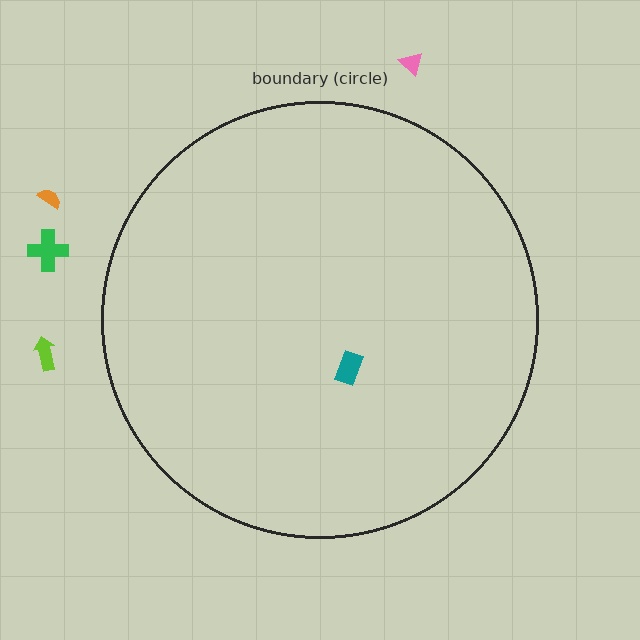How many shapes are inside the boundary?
1 inside, 4 outside.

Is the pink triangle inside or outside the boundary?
Outside.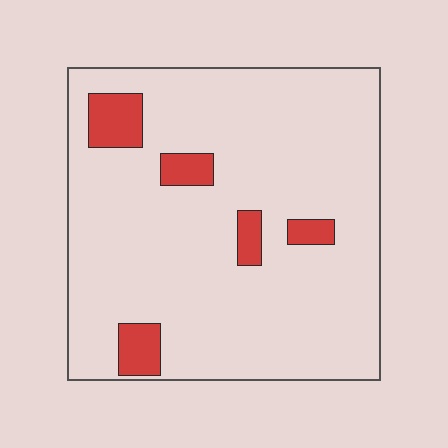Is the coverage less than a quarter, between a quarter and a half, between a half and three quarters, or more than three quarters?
Less than a quarter.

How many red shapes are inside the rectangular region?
5.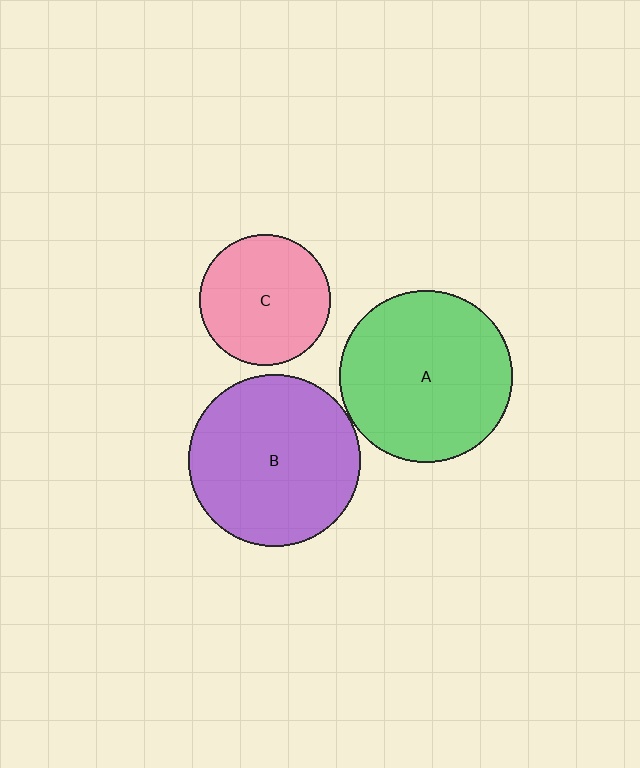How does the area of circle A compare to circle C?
Approximately 1.7 times.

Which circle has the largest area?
Circle A (green).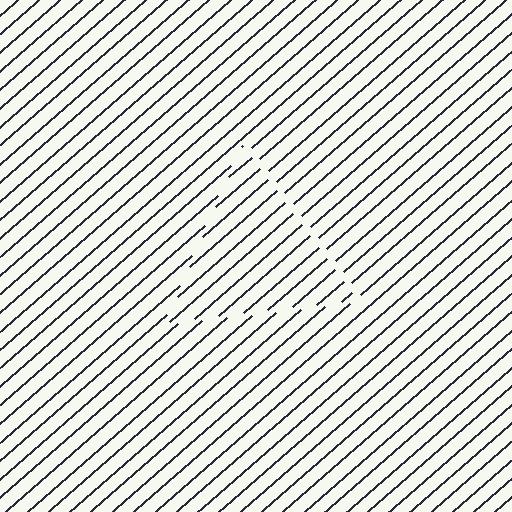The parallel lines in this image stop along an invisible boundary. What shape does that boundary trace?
An illusory triangle. The interior of the shape contains the same grating, shifted by half a period — the contour is defined by the phase discontinuity where line-ends from the inner and outer gratings abut.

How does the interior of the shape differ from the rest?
The interior of the shape contains the same grating, shifted by half a period — the contour is defined by the phase discontinuity where line-ends from the inner and outer gratings abut.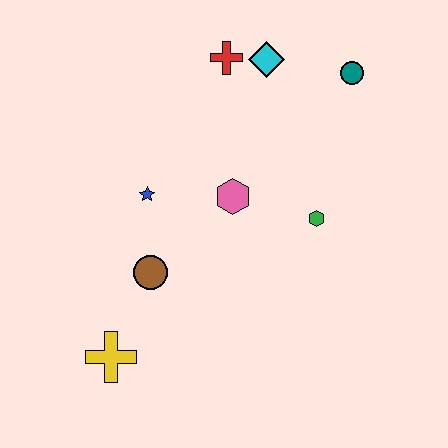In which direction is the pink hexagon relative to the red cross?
The pink hexagon is below the red cross.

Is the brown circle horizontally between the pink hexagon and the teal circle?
No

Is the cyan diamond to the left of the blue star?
No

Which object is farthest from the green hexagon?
The yellow cross is farthest from the green hexagon.